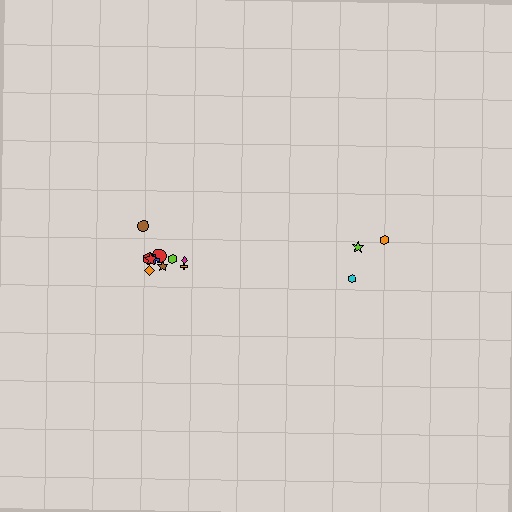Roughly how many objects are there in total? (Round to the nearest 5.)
Roughly 15 objects in total.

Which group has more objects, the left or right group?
The left group.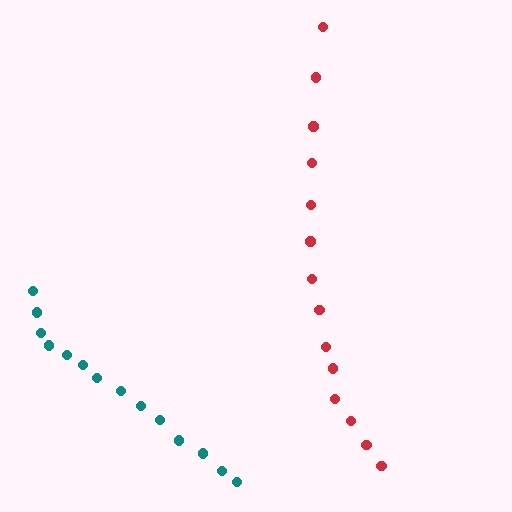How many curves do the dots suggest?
There are 2 distinct paths.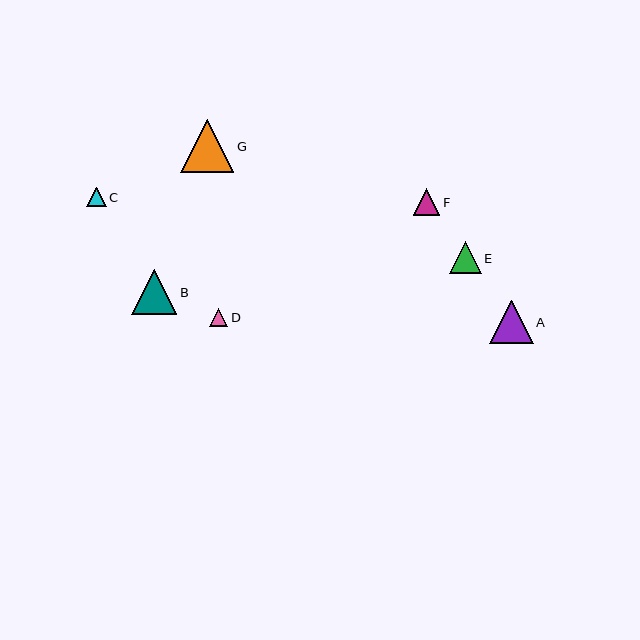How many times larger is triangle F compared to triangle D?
Triangle F is approximately 1.5 times the size of triangle D.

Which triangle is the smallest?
Triangle D is the smallest with a size of approximately 18 pixels.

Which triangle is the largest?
Triangle G is the largest with a size of approximately 53 pixels.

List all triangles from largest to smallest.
From largest to smallest: G, B, A, E, F, C, D.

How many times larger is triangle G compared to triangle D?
Triangle G is approximately 3.0 times the size of triangle D.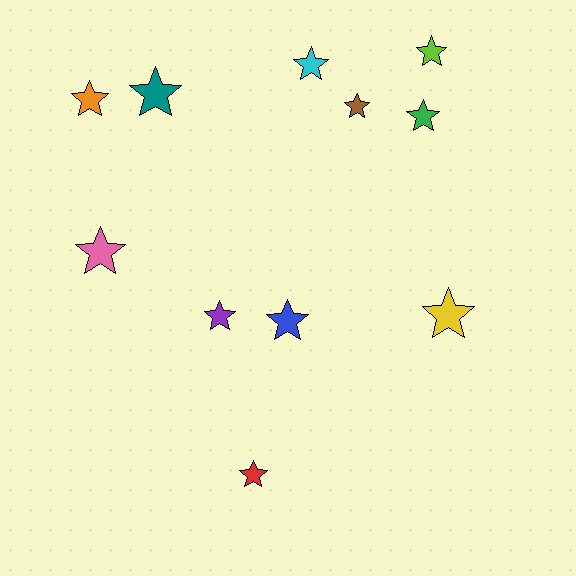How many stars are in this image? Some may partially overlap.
There are 11 stars.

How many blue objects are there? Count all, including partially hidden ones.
There is 1 blue object.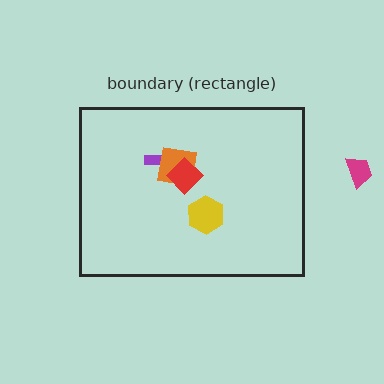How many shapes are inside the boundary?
4 inside, 1 outside.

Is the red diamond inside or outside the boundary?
Inside.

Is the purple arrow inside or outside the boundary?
Inside.